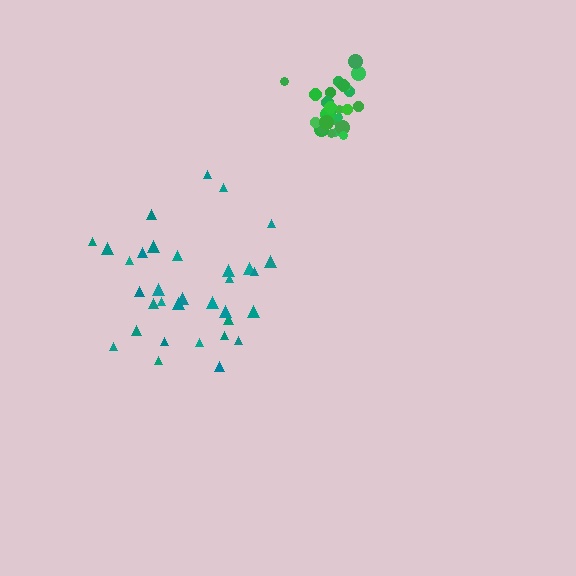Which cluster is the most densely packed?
Green.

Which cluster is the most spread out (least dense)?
Teal.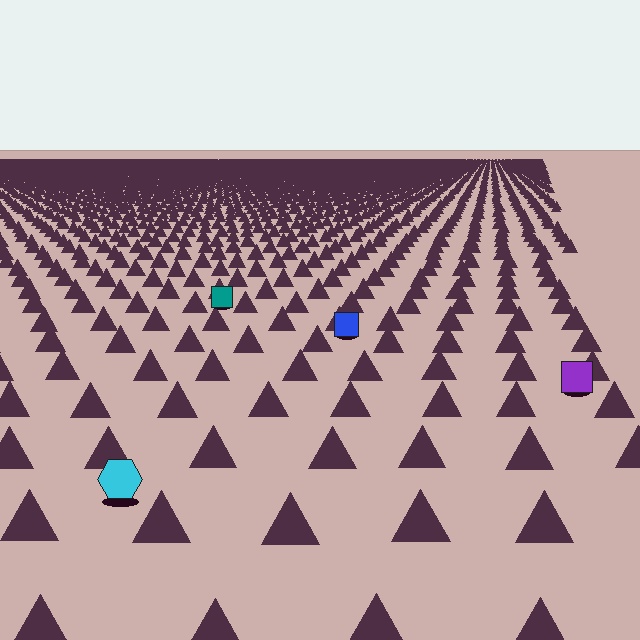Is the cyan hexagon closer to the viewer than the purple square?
Yes. The cyan hexagon is closer — you can tell from the texture gradient: the ground texture is coarser near it.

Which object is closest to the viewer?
The cyan hexagon is closest. The texture marks near it are larger and more spread out.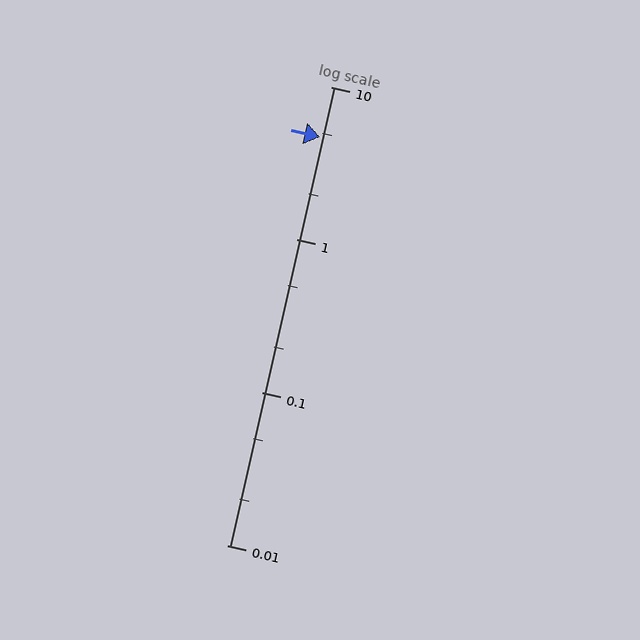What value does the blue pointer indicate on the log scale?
The pointer indicates approximately 4.7.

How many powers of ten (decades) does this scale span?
The scale spans 3 decades, from 0.01 to 10.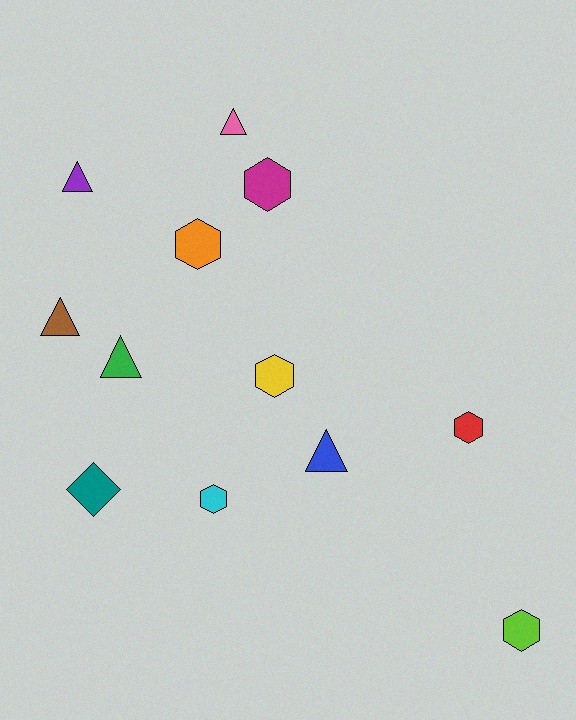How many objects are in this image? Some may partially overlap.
There are 12 objects.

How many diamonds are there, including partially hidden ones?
There is 1 diamond.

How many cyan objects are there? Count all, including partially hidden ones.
There is 1 cyan object.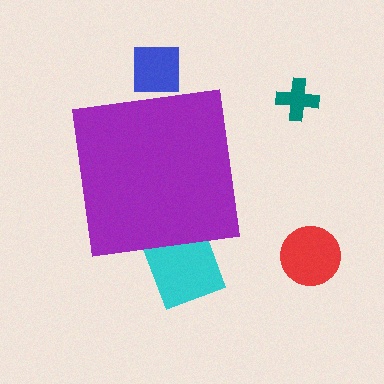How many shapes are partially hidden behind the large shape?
2 shapes are partially hidden.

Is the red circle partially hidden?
No, the red circle is fully visible.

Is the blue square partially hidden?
Yes, the blue square is partially hidden behind the purple square.